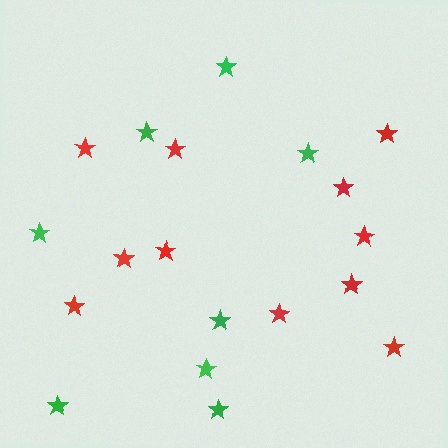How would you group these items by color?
There are 2 groups: one group of green stars (8) and one group of red stars (11).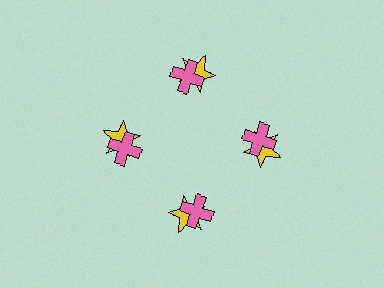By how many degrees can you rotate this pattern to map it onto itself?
The pattern maps onto itself every 90 degrees of rotation.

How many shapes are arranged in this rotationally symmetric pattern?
There are 8 shapes, arranged in 4 groups of 2.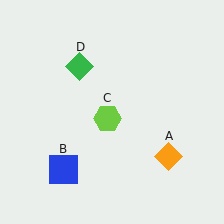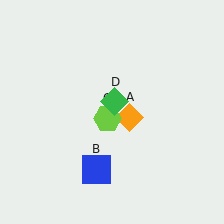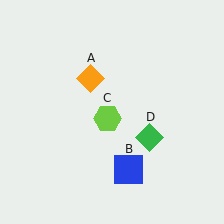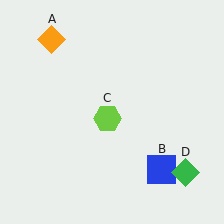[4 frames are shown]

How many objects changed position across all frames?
3 objects changed position: orange diamond (object A), blue square (object B), green diamond (object D).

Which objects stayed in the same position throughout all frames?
Lime hexagon (object C) remained stationary.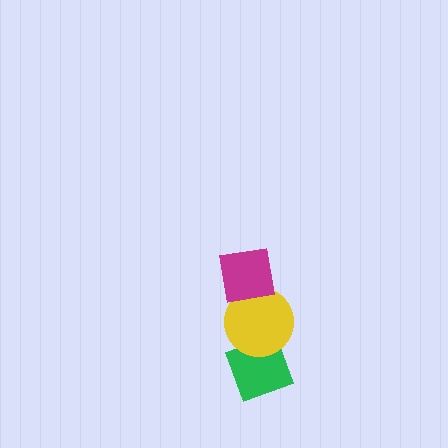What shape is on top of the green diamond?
The yellow circle is on top of the green diamond.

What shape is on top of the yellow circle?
The magenta square is on top of the yellow circle.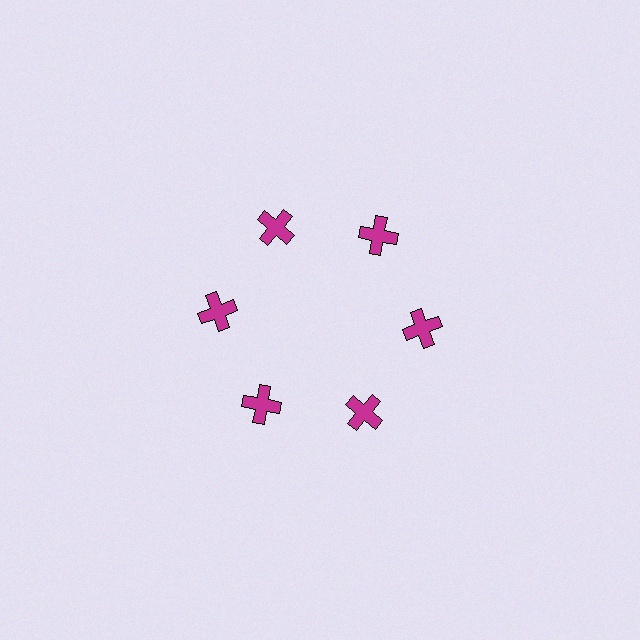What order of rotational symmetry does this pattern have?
This pattern has 6-fold rotational symmetry.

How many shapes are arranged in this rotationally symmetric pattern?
There are 6 shapes, arranged in 6 groups of 1.